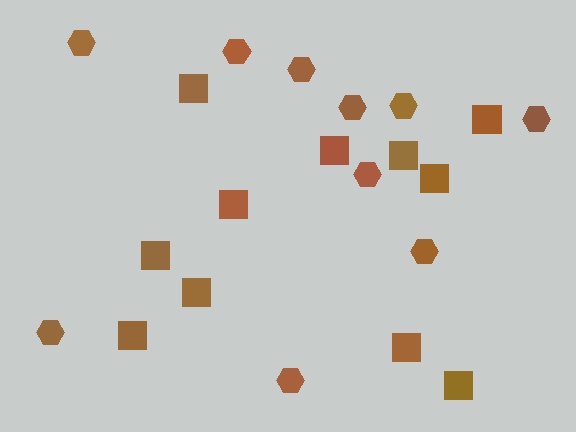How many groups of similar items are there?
There are 2 groups: one group of squares (11) and one group of hexagons (10).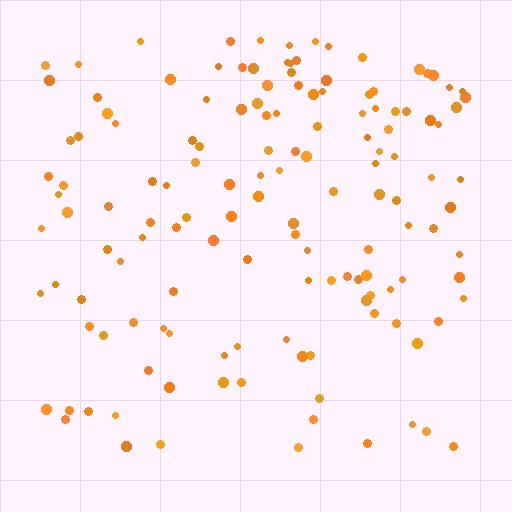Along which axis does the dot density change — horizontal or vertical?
Vertical.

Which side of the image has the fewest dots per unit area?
The bottom.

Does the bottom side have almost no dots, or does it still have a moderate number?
Still a moderate number, just noticeably fewer than the top.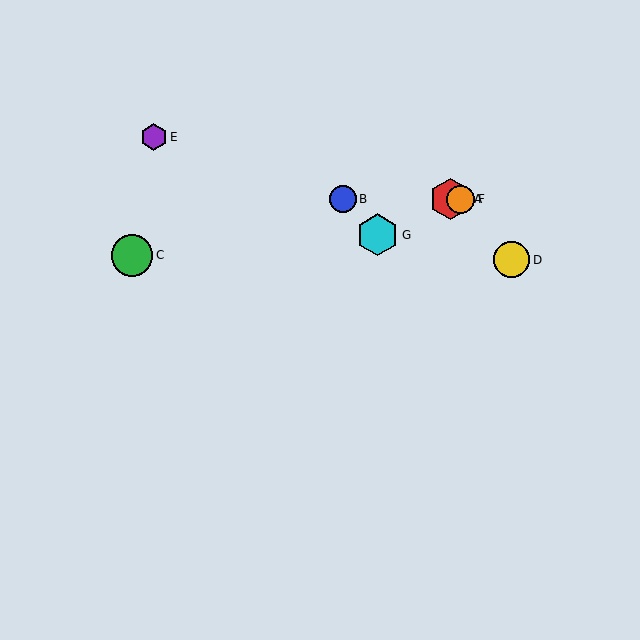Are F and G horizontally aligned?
No, F is at y≈199 and G is at y≈235.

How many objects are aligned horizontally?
3 objects (A, B, F) are aligned horizontally.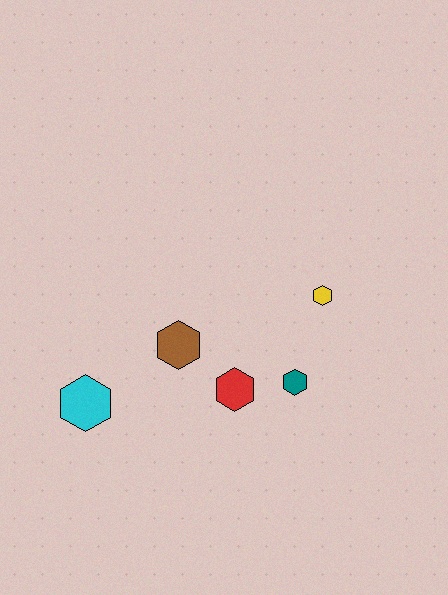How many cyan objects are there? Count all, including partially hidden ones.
There is 1 cyan object.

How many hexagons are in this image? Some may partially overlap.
There are 5 hexagons.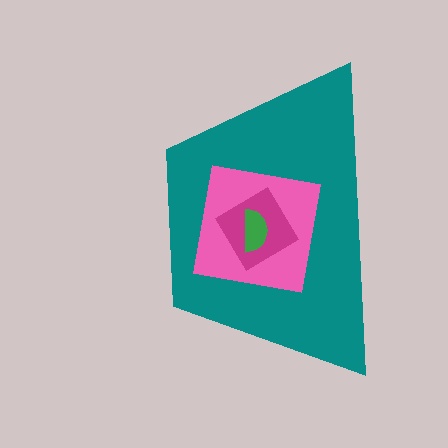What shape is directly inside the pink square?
The magenta diamond.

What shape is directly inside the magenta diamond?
The green semicircle.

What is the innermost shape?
The green semicircle.